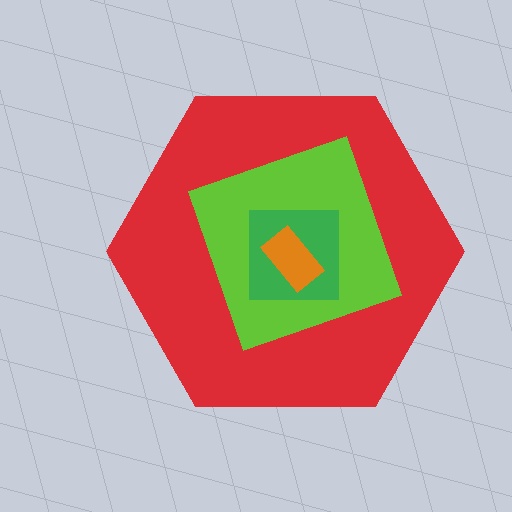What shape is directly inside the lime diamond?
The green square.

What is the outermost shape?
The red hexagon.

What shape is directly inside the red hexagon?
The lime diamond.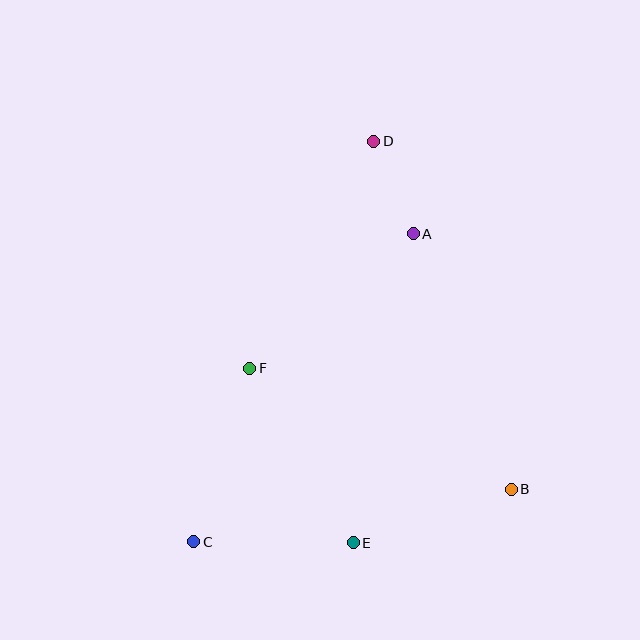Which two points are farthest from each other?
Points C and D are farthest from each other.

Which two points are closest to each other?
Points A and D are closest to each other.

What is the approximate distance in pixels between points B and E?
The distance between B and E is approximately 167 pixels.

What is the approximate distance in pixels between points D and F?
The distance between D and F is approximately 259 pixels.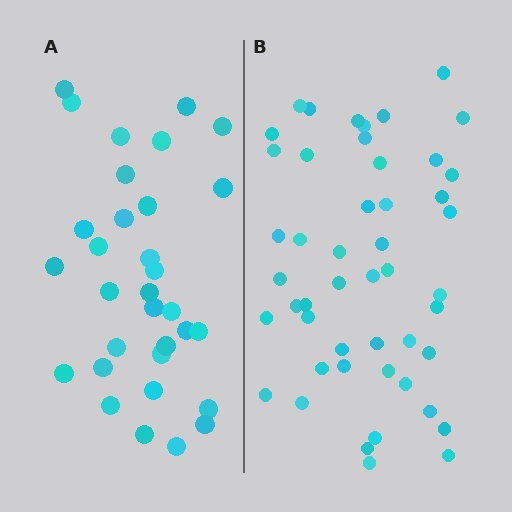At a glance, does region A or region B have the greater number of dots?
Region B (the right region) has more dots.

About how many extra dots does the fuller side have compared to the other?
Region B has approximately 15 more dots than region A.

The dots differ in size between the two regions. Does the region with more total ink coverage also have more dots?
No. Region A has more total ink coverage because its dots are larger, but region B actually contains more individual dots. Total area can be misleading — the number of items is what matters here.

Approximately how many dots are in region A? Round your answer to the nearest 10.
About 30 dots. (The exact count is 32, which rounds to 30.)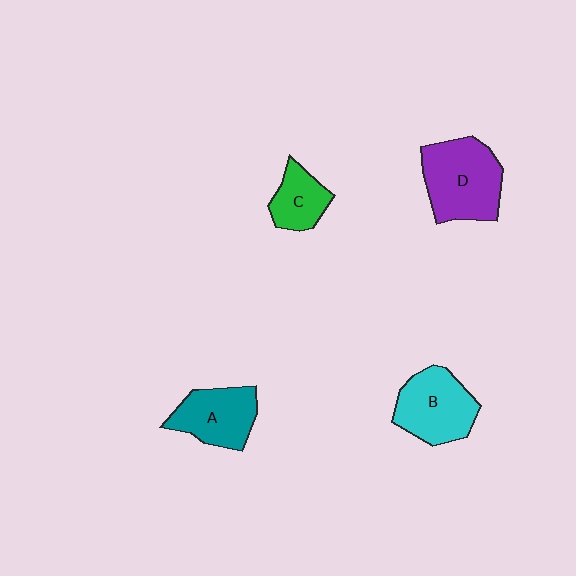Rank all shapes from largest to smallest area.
From largest to smallest: D (purple), B (cyan), A (teal), C (green).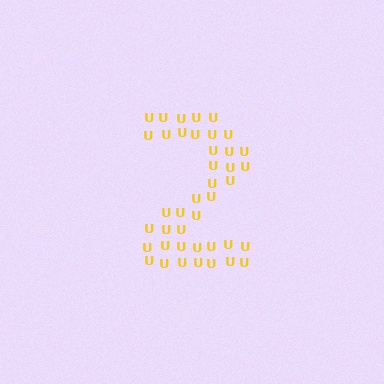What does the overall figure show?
The overall figure shows the digit 2.